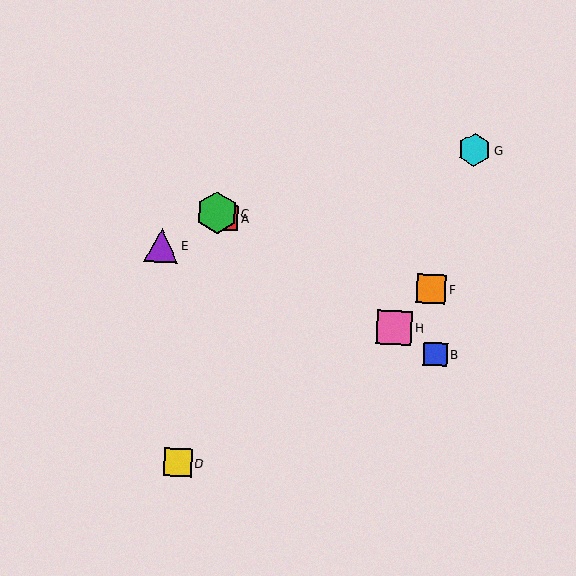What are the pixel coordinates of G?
Object G is at (474, 150).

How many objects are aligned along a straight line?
4 objects (A, B, C, H) are aligned along a straight line.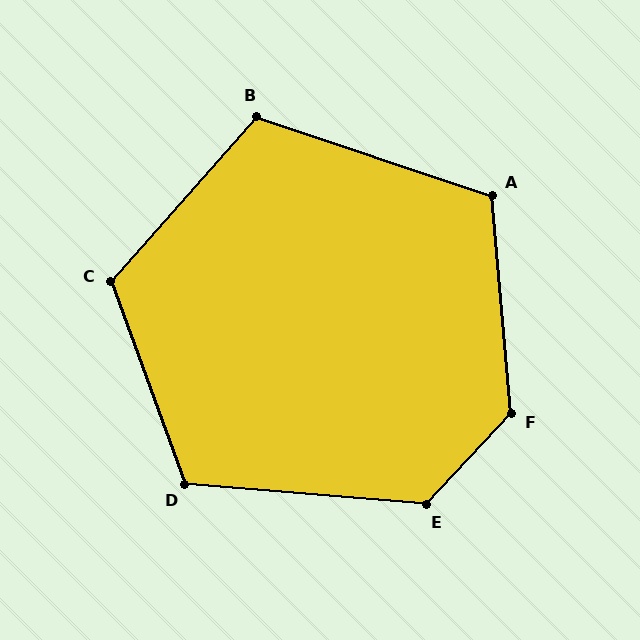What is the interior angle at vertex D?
Approximately 115 degrees (obtuse).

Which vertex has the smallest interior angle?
B, at approximately 113 degrees.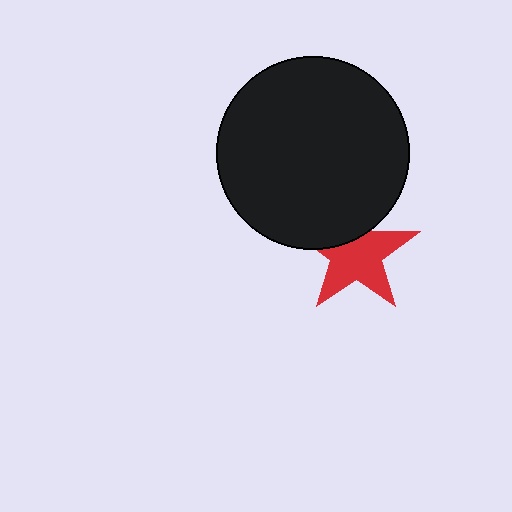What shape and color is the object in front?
The object in front is a black circle.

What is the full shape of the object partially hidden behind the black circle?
The partially hidden object is a red star.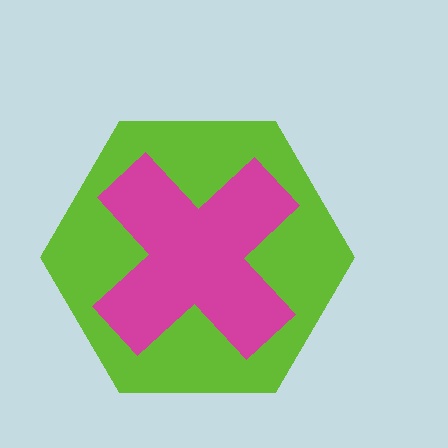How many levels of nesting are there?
2.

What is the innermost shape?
The magenta cross.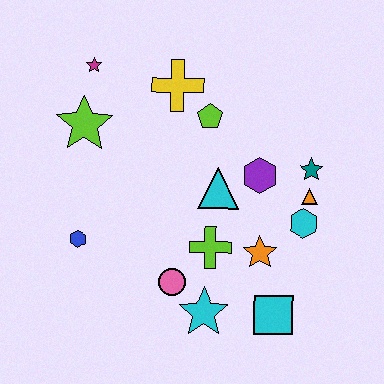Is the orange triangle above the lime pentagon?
No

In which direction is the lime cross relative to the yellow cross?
The lime cross is below the yellow cross.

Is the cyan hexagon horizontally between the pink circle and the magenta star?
No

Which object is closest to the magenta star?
The lime star is closest to the magenta star.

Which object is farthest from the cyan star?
The magenta star is farthest from the cyan star.